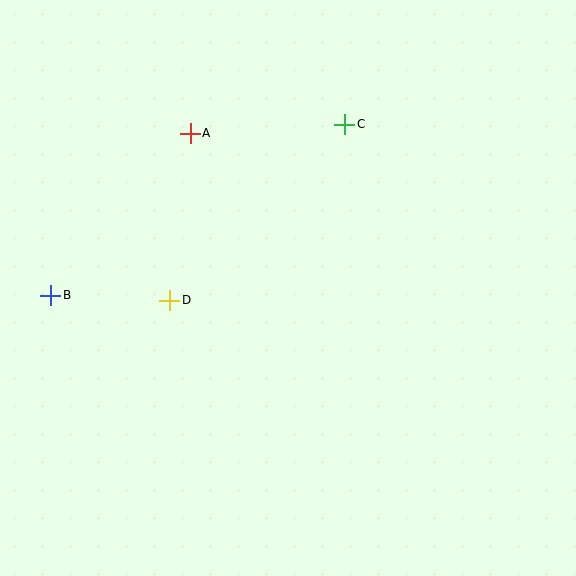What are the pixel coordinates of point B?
Point B is at (51, 295).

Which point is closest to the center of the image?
Point D at (170, 300) is closest to the center.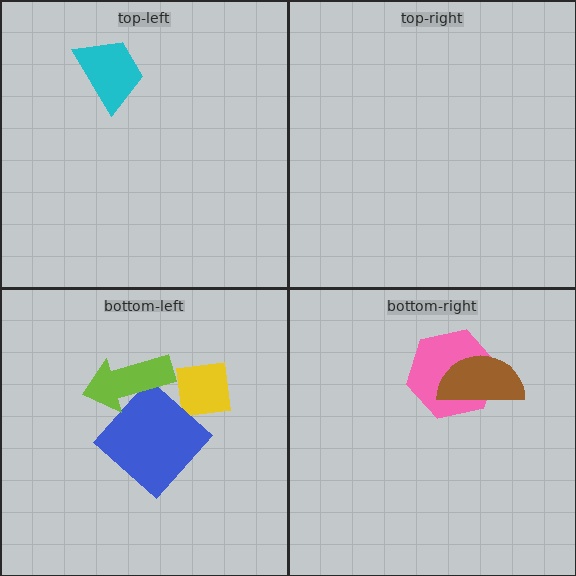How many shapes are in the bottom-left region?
3.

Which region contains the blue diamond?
The bottom-left region.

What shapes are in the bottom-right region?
The pink hexagon, the brown semicircle.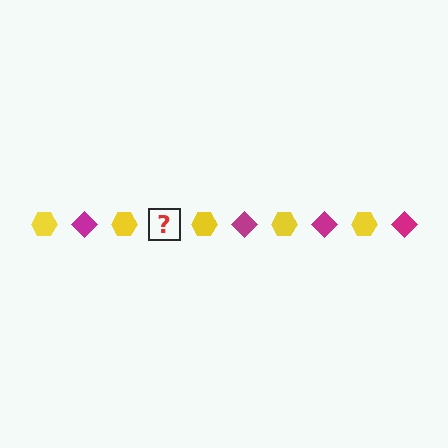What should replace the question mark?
The question mark should be replaced with a magenta diamond.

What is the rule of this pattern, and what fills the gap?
The rule is that the pattern alternates between yellow hexagon and magenta diamond. The gap should be filled with a magenta diamond.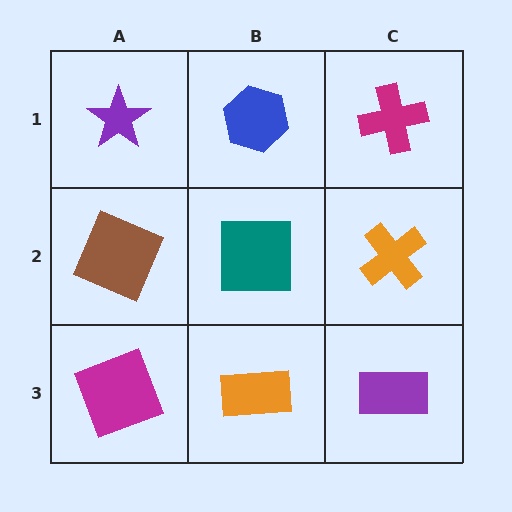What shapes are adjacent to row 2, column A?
A purple star (row 1, column A), a magenta square (row 3, column A), a teal square (row 2, column B).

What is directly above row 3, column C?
An orange cross.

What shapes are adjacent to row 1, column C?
An orange cross (row 2, column C), a blue hexagon (row 1, column B).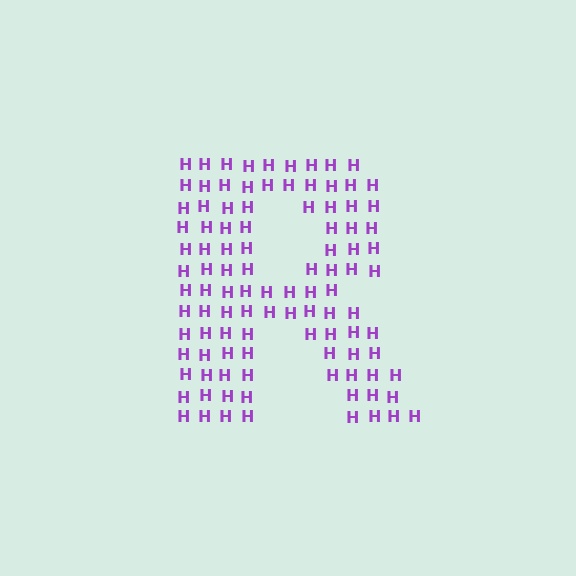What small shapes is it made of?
It is made of small letter H's.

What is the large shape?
The large shape is the letter R.